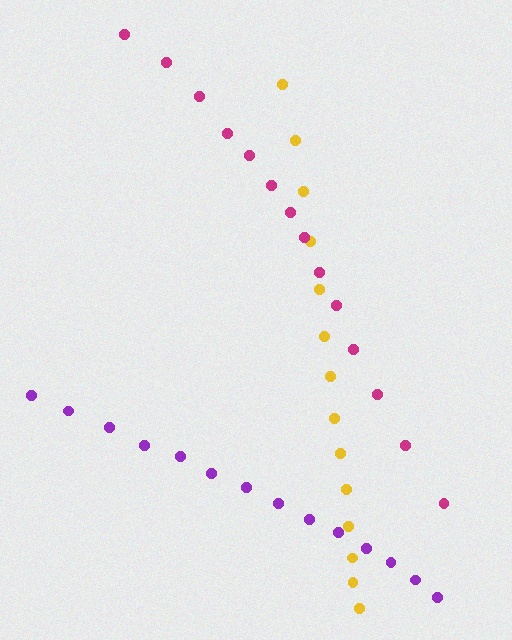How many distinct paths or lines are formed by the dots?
There are 3 distinct paths.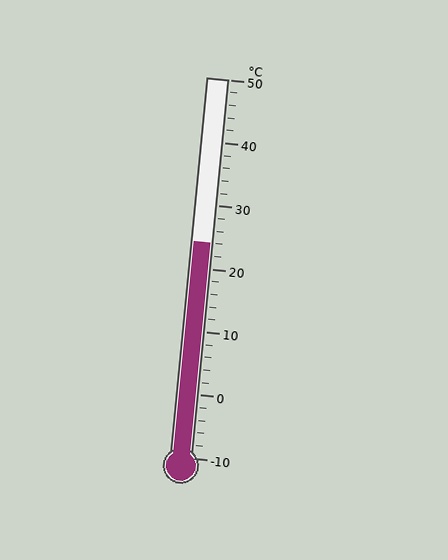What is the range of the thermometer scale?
The thermometer scale ranges from -10°C to 50°C.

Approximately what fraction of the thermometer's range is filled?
The thermometer is filled to approximately 55% of its range.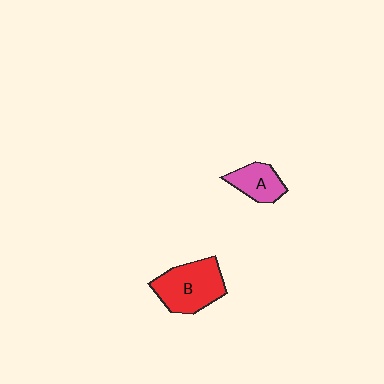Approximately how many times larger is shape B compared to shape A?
Approximately 1.8 times.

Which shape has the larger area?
Shape B (red).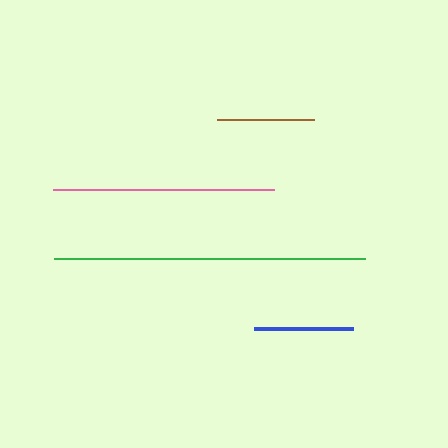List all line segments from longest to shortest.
From longest to shortest: green, pink, blue, brown.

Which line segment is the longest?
The green line is the longest at approximately 310 pixels.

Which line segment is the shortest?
The brown line is the shortest at approximately 97 pixels.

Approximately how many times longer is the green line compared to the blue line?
The green line is approximately 3.1 times the length of the blue line.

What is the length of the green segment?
The green segment is approximately 310 pixels long.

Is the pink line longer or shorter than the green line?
The green line is longer than the pink line.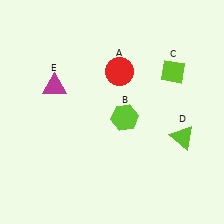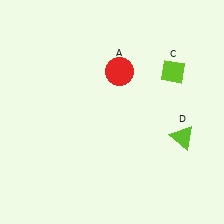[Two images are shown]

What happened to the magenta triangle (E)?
The magenta triangle (E) was removed in Image 2. It was in the top-left area of Image 1.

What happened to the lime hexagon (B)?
The lime hexagon (B) was removed in Image 2. It was in the bottom-right area of Image 1.